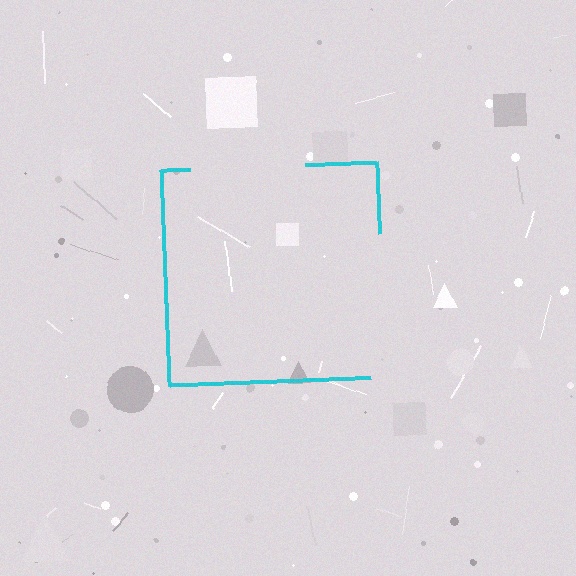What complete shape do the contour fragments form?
The contour fragments form a square.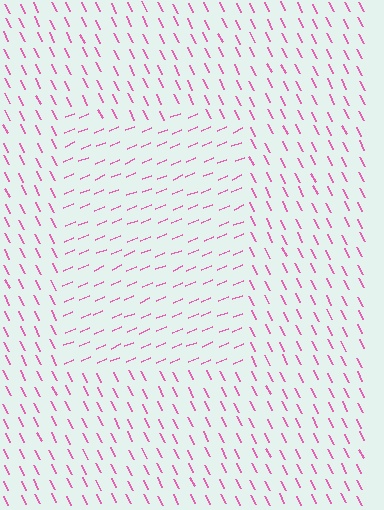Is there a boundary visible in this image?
Yes, there is a texture boundary formed by a change in line orientation.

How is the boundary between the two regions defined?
The boundary is defined purely by a change in line orientation (approximately 87 degrees difference). All lines are the same color and thickness.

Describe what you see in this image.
The image is filled with small pink line segments. A rectangle region in the image has lines oriented differently from the surrounding lines, creating a visible texture boundary.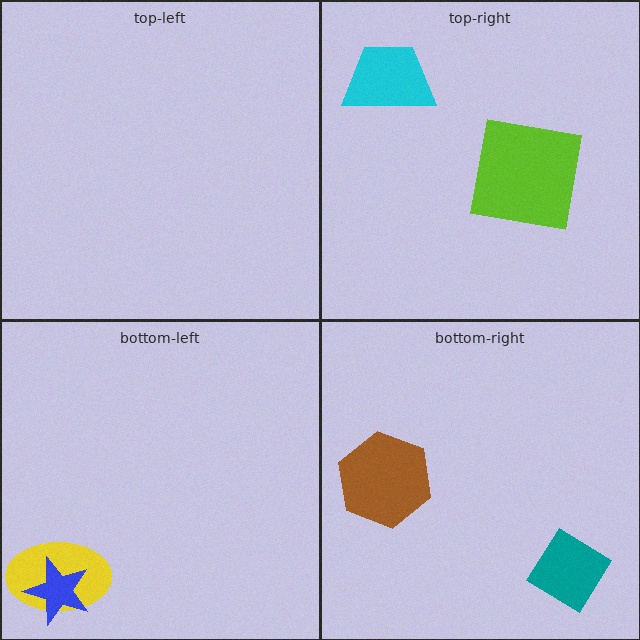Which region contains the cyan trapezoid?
The top-right region.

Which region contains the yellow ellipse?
The bottom-left region.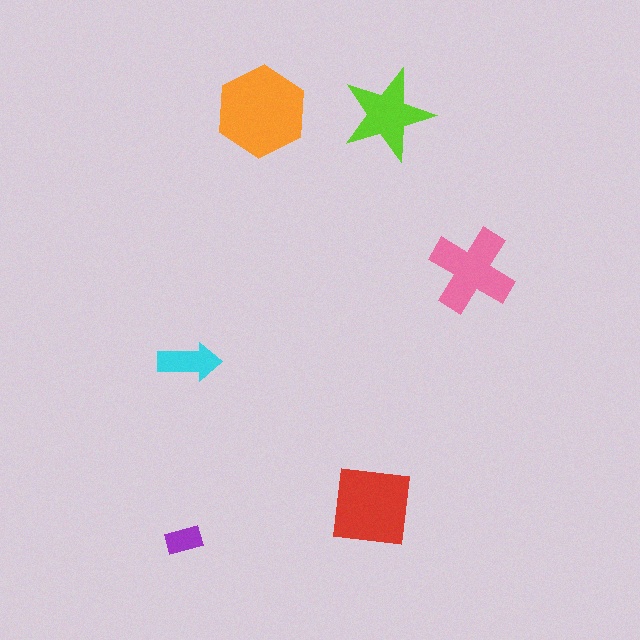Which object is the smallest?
The purple rectangle.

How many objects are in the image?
There are 6 objects in the image.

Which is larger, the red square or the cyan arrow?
The red square.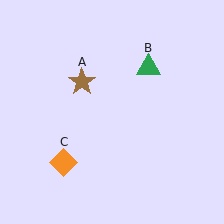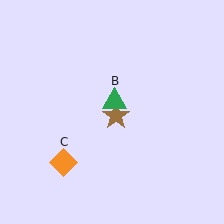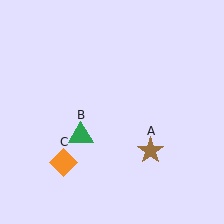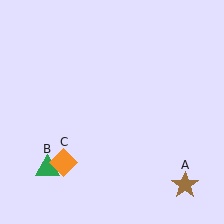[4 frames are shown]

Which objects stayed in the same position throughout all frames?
Orange diamond (object C) remained stationary.